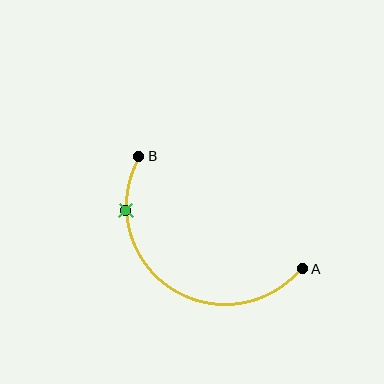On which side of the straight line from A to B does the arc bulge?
The arc bulges below and to the left of the straight line connecting A and B.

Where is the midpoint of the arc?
The arc midpoint is the point on the curve farthest from the straight line joining A and B. It sits below and to the left of that line.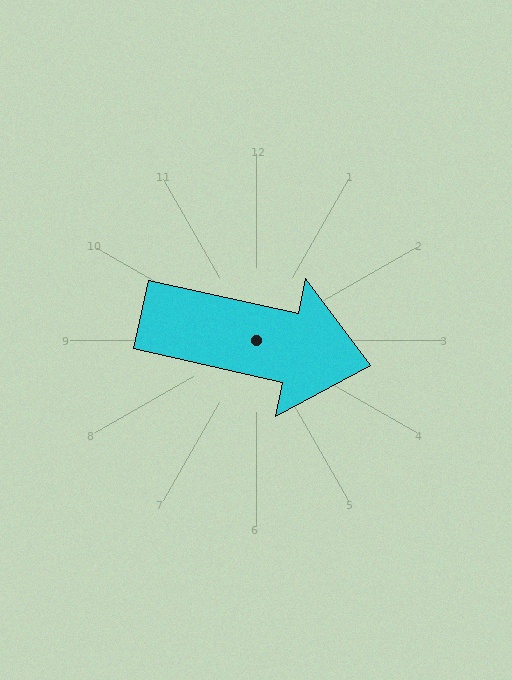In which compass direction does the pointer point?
East.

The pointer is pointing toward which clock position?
Roughly 3 o'clock.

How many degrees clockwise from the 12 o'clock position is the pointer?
Approximately 103 degrees.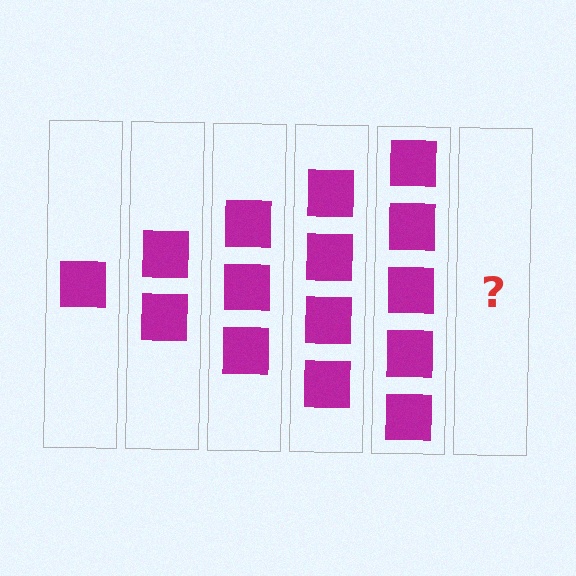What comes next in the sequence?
The next element should be 6 squares.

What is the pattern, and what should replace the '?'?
The pattern is that each step adds one more square. The '?' should be 6 squares.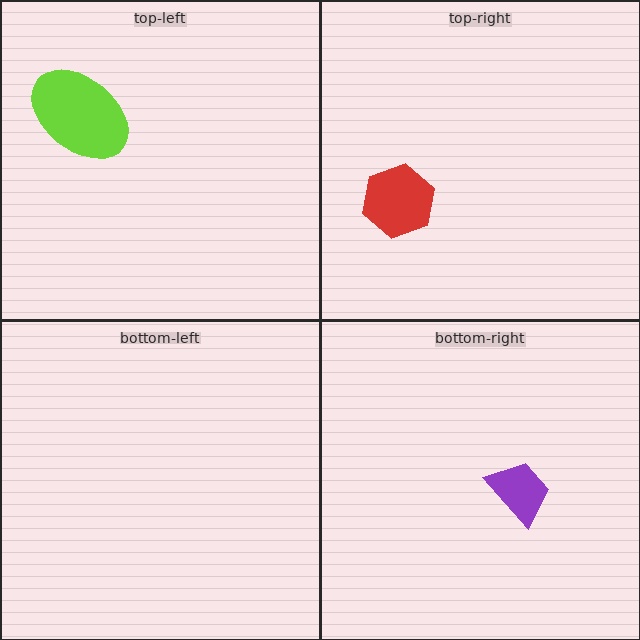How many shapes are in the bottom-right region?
1.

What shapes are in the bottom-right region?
The purple trapezoid.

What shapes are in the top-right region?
The red hexagon.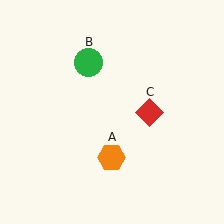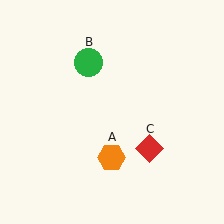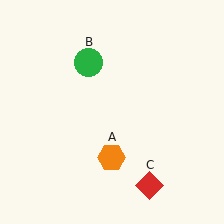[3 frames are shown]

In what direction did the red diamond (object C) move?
The red diamond (object C) moved down.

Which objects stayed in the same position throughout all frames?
Orange hexagon (object A) and green circle (object B) remained stationary.